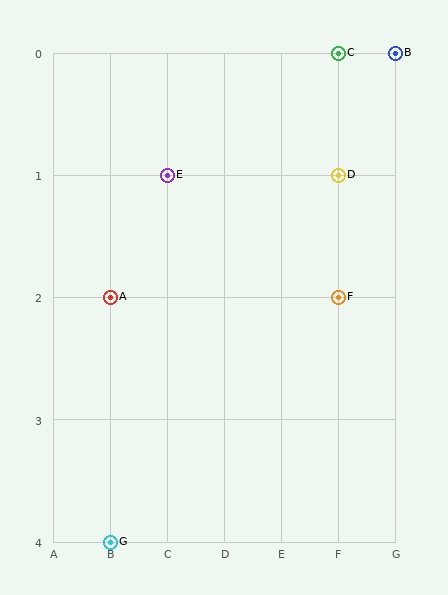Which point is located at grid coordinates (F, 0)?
Point C is at (F, 0).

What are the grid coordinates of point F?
Point F is at grid coordinates (F, 2).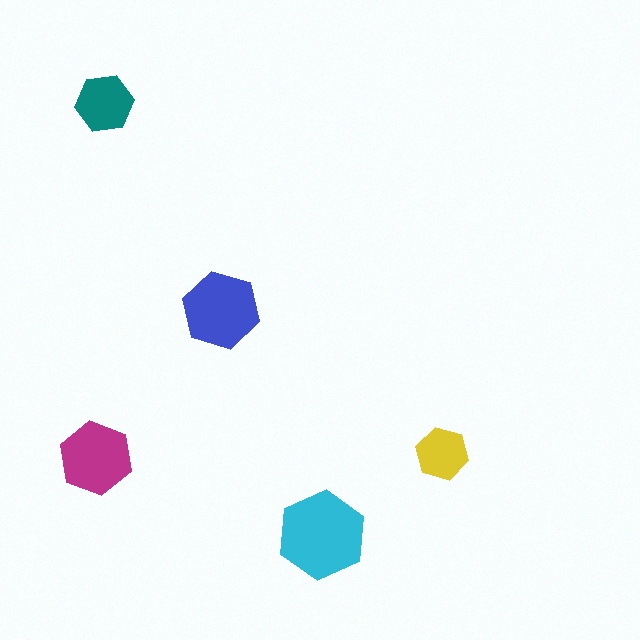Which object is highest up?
The teal hexagon is topmost.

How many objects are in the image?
There are 5 objects in the image.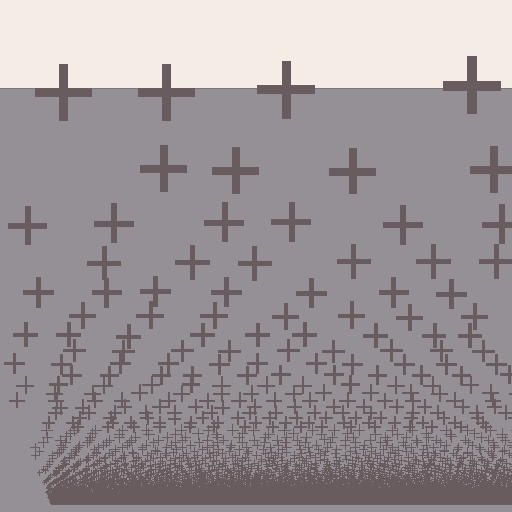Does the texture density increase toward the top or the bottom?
Density increases toward the bottom.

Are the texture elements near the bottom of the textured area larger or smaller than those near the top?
Smaller. The gradient is inverted — elements near the bottom are smaller and denser.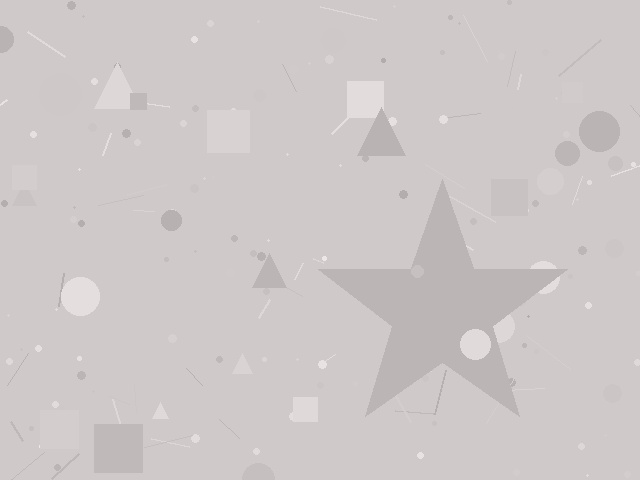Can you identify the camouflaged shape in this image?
The camouflaged shape is a star.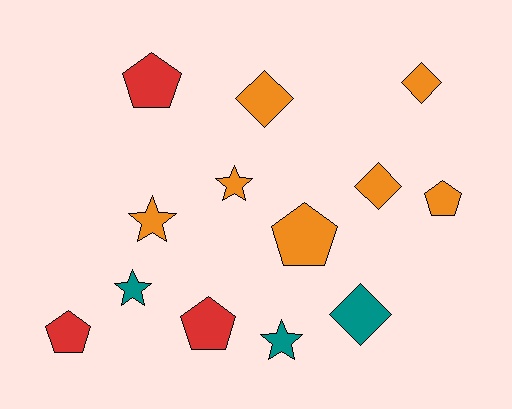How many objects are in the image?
There are 13 objects.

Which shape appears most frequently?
Pentagon, with 5 objects.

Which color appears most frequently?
Orange, with 7 objects.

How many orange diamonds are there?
There are 3 orange diamonds.